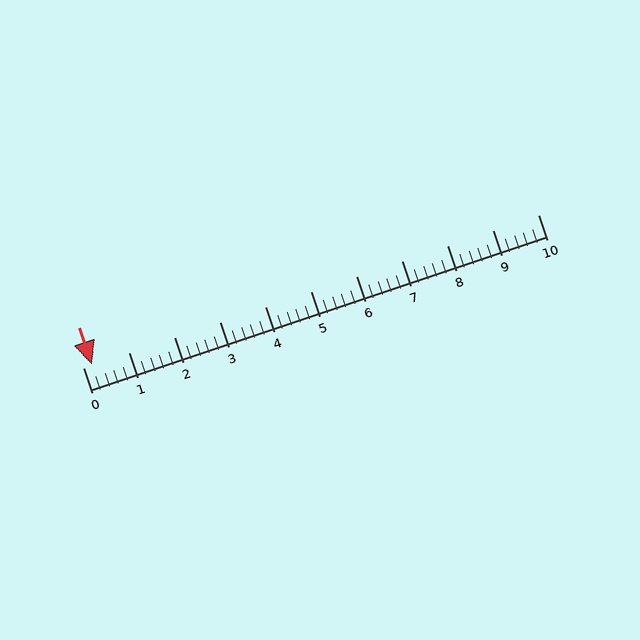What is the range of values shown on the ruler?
The ruler shows values from 0 to 10.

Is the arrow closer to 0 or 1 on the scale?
The arrow is closer to 0.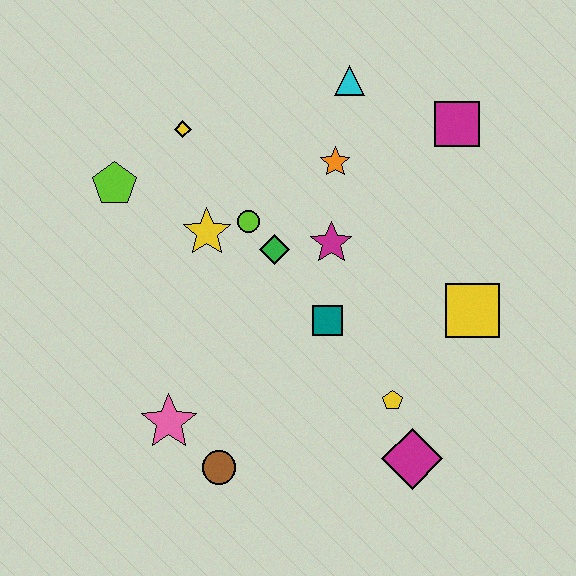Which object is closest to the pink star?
The brown circle is closest to the pink star.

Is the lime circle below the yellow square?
No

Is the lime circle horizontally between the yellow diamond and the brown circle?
No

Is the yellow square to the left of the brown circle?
No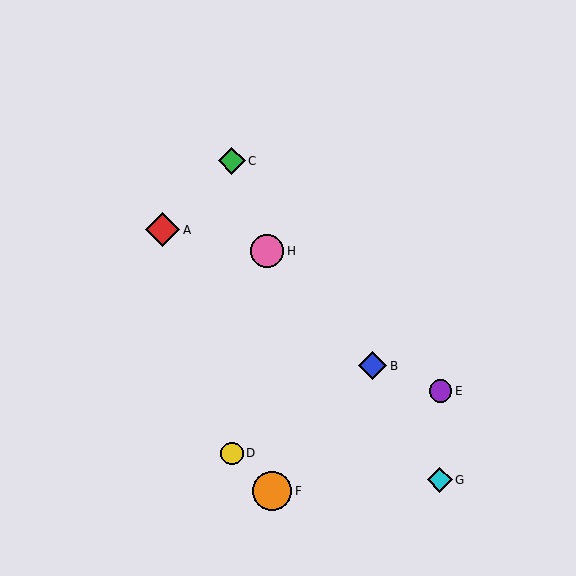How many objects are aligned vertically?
2 objects (C, D) are aligned vertically.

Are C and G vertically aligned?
No, C is at x≈232 and G is at x≈440.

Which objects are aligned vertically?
Objects C, D are aligned vertically.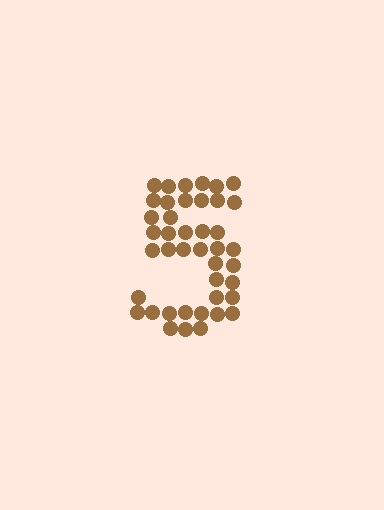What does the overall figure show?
The overall figure shows the digit 5.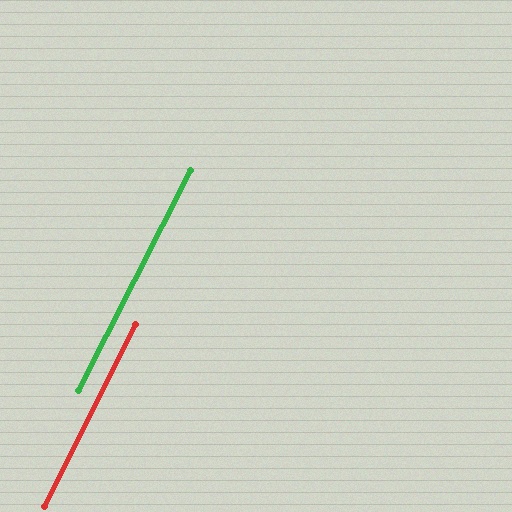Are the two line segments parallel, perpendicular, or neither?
Parallel — their directions differ by only 0.4°.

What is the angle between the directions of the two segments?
Approximately 0 degrees.